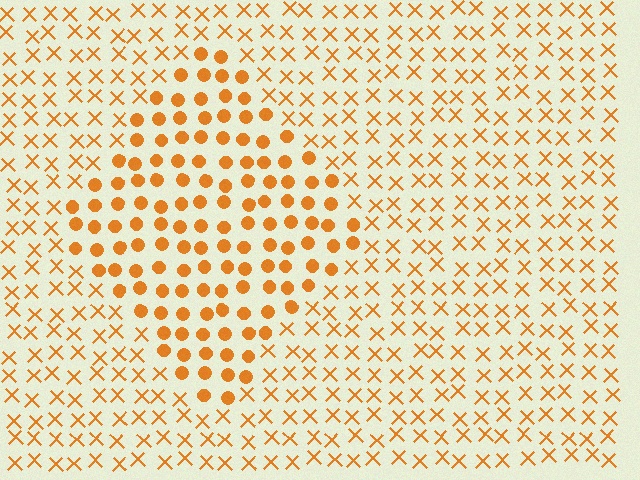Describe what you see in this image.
The image is filled with small orange elements arranged in a uniform grid. A diamond-shaped region contains circles, while the surrounding area contains X marks. The boundary is defined purely by the change in element shape.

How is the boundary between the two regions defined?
The boundary is defined by a change in element shape: circles inside vs. X marks outside. All elements share the same color and spacing.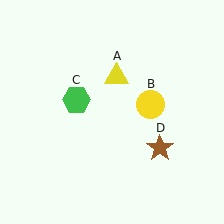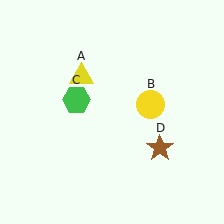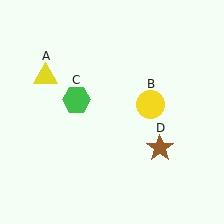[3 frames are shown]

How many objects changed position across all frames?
1 object changed position: yellow triangle (object A).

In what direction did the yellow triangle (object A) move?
The yellow triangle (object A) moved left.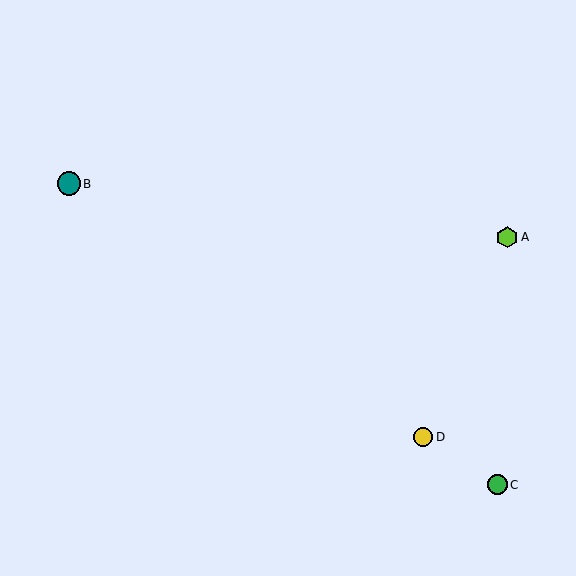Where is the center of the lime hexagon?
The center of the lime hexagon is at (507, 237).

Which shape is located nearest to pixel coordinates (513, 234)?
The lime hexagon (labeled A) at (507, 237) is nearest to that location.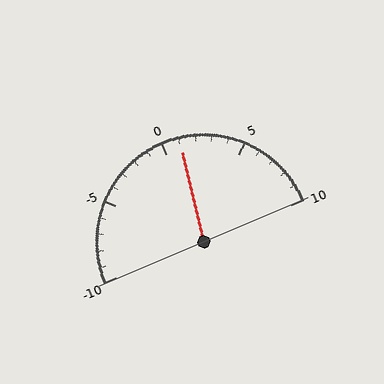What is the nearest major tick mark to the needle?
The nearest major tick mark is 0.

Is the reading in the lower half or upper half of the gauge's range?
The reading is in the upper half of the range (-10 to 10).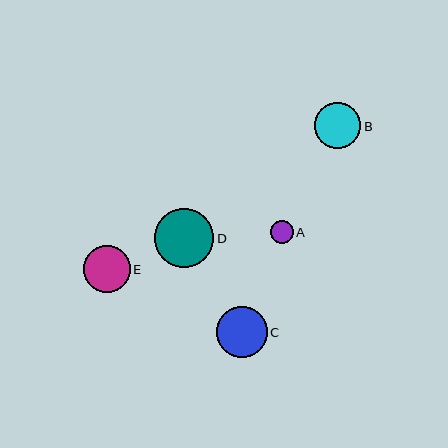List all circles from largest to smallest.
From largest to smallest: D, C, E, B, A.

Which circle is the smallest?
Circle A is the smallest with a size of approximately 23 pixels.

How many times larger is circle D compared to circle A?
Circle D is approximately 2.6 times the size of circle A.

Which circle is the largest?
Circle D is the largest with a size of approximately 60 pixels.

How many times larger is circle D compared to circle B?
Circle D is approximately 1.3 times the size of circle B.